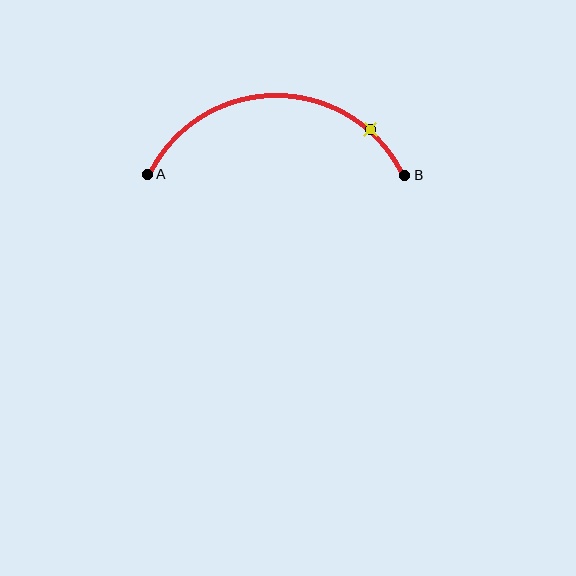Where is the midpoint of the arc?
The arc midpoint is the point on the curve farthest from the straight line joining A and B. It sits above that line.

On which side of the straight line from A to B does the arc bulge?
The arc bulges above the straight line connecting A and B.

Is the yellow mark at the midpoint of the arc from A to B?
No. The yellow mark lies on the arc but is closer to endpoint B. The arc midpoint would be at the point on the curve equidistant along the arc from both A and B.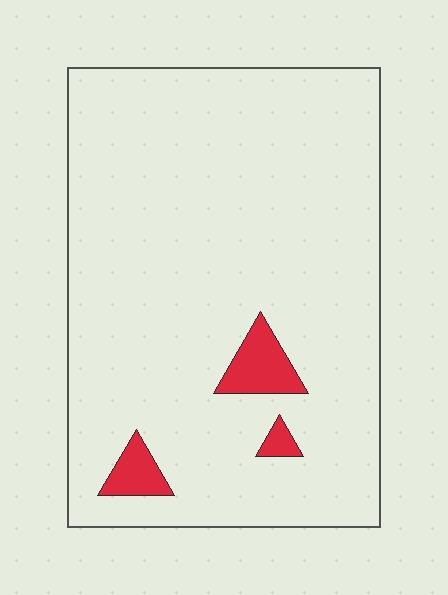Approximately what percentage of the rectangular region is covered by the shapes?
Approximately 5%.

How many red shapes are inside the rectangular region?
3.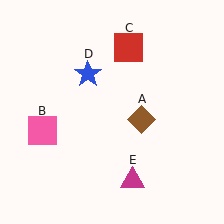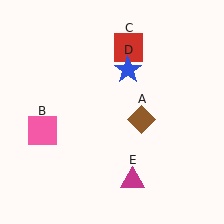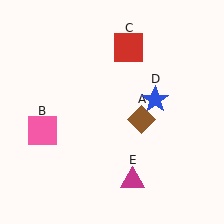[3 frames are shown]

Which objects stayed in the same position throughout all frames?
Brown diamond (object A) and pink square (object B) and red square (object C) and magenta triangle (object E) remained stationary.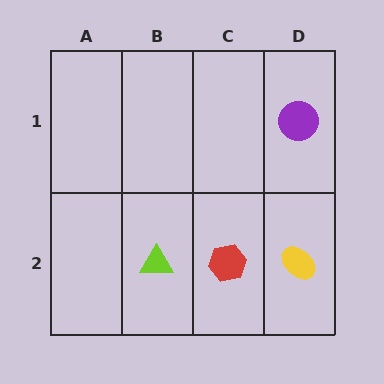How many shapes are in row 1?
1 shape.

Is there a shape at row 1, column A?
No, that cell is empty.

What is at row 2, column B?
A lime triangle.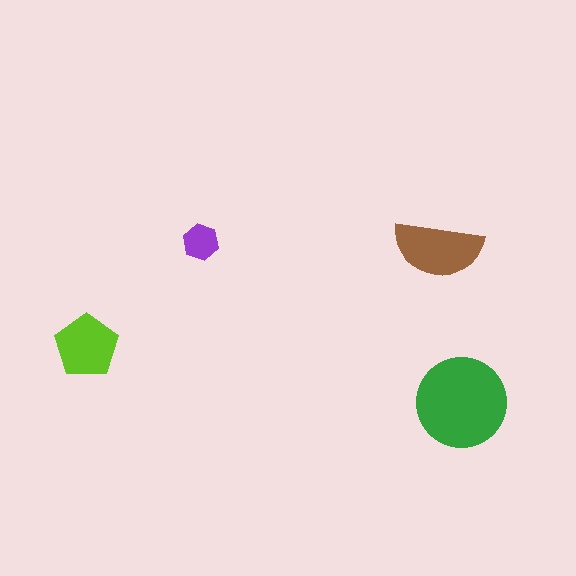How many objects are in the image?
There are 4 objects in the image.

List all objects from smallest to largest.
The purple hexagon, the lime pentagon, the brown semicircle, the green circle.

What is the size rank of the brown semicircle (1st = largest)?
2nd.